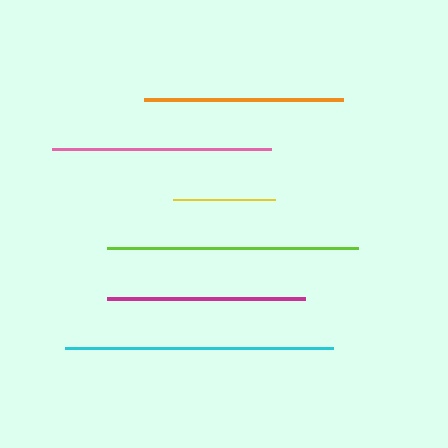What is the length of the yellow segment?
The yellow segment is approximately 102 pixels long.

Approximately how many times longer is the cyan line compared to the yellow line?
The cyan line is approximately 2.6 times the length of the yellow line.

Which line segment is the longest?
The cyan line is the longest at approximately 268 pixels.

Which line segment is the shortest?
The yellow line is the shortest at approximately 102 pixels.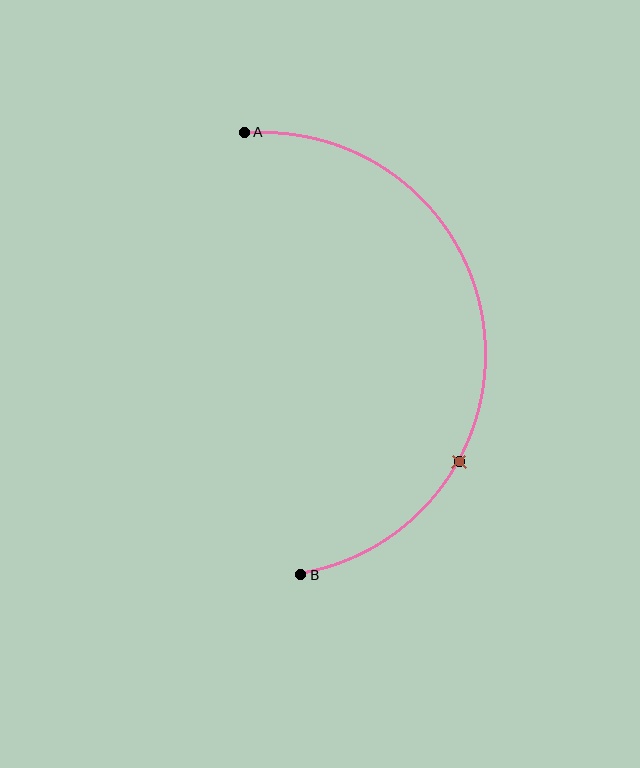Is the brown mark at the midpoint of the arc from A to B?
No. The brown mark lies on the arc but is closer to endpoint B. The arc midpoint would be at the point on the curve equidistant along the arc from both A and B.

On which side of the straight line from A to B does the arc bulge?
The arc bulges to the right of the straight line connecting A and B.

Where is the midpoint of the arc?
The arc midpoint is the point on the curve farthest from the straight line joining A and B. It sits to the right of that line.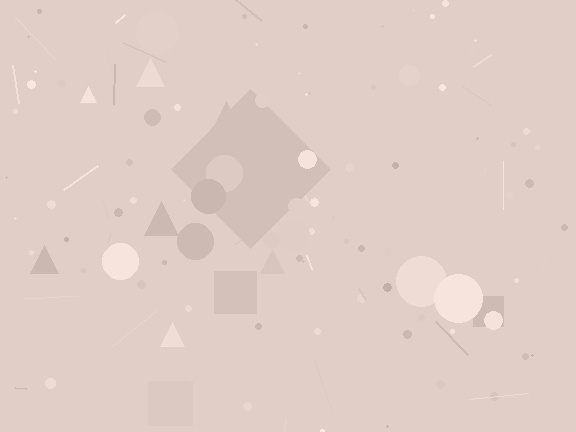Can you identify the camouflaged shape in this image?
The camouflaged shape is a diamond.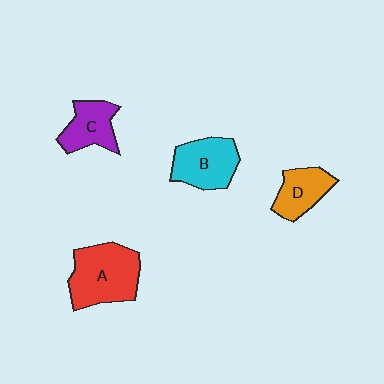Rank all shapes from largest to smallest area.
From largest to smallest: A (red), B (cyan), C (purple), D (orange).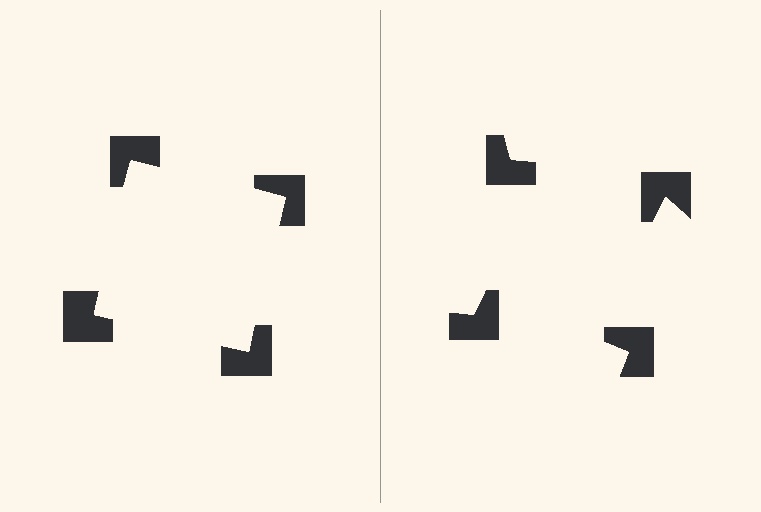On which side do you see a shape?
An illusory square appears on the left side. On the right side the wedge cuts are rotated, so no coherent shape forms.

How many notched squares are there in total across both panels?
8 — 4 on each side.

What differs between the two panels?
The notched squares are positioned identically on both sides; only the wedge orientations differ. On the left they align to a square; on the right they are misaligned.